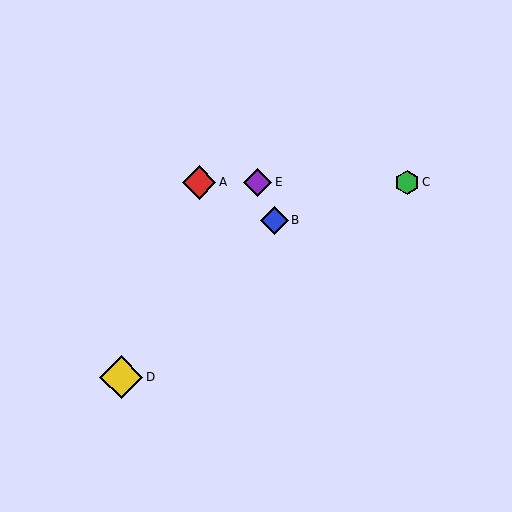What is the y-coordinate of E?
Object E is at y≈182.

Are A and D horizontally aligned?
No, A is at y≈182 and D is at y≈377.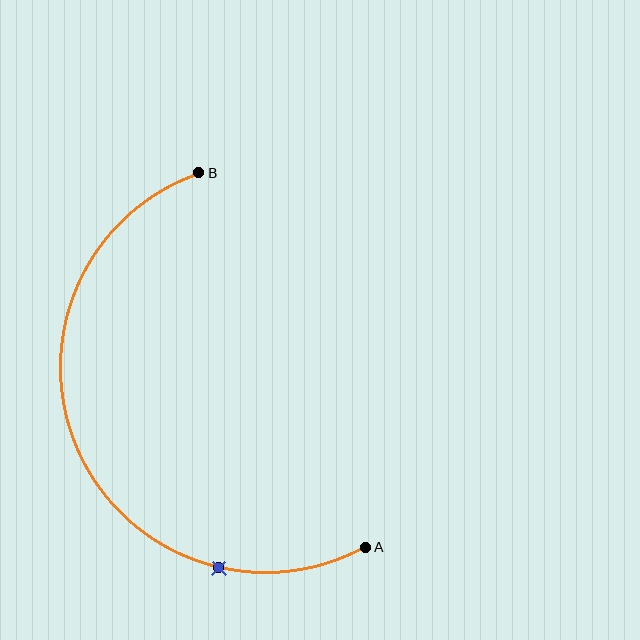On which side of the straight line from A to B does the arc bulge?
The arc bulges to the left of the straight line connecting A and B.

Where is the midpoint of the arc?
The arc midpoint is the point on the curve farthest from the straight line joining A and B. It sits to the left of that line.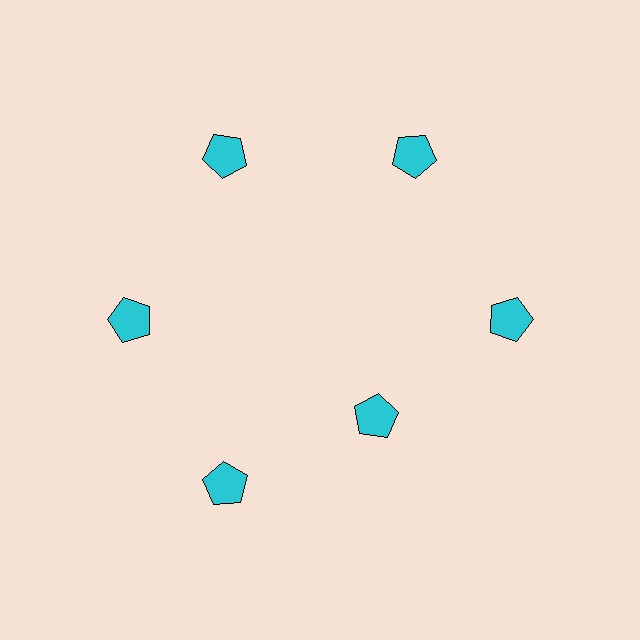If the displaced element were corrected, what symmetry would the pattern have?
It would have 6-fold rotational symmetry — the pattern would map onto itself every 60 degrees.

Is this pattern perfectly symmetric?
No. The 6 cyan pentagons are arranged in a ring, but one element near the 5 o'clock position is pulled inward toward the center, breaking the 6-fold rotational symmetry.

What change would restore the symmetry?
The symmetry would be restored by moving it outward, back onto the ring so that all 6 pentagons sit at equal angles and equal distance from the center.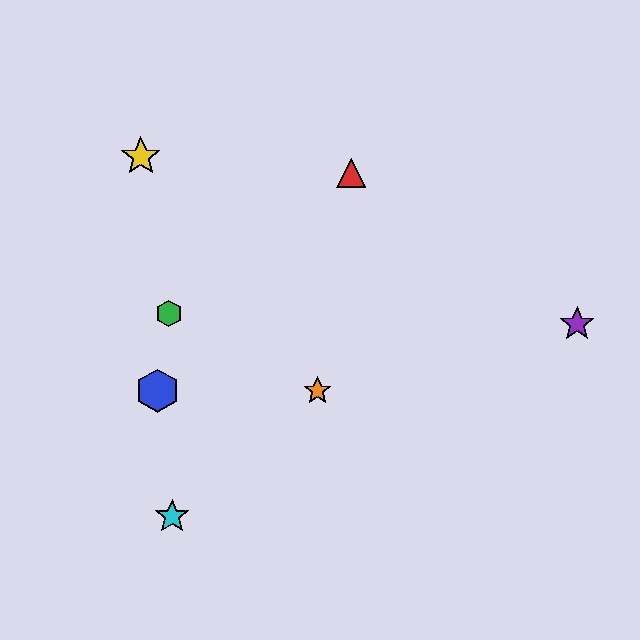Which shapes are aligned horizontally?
The blue hexagon, the orange star are aligned horizontally.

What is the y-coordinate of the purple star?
The purple star is at y≈324.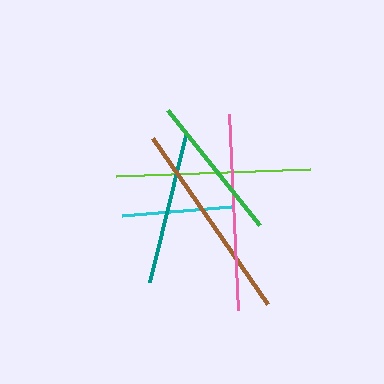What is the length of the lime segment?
The lime segment is approximately 195 pixels long.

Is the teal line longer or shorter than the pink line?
The pink line is longer than the teal line.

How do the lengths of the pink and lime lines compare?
The pink and lime lines are approximately the same length.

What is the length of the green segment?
The green segment is approximately 148 pixels long.